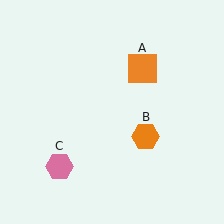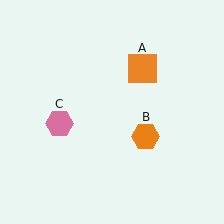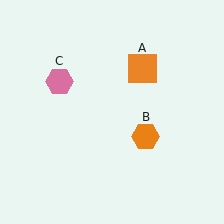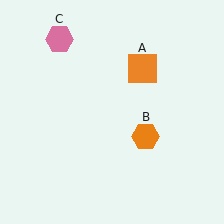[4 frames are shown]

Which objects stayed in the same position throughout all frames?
Orange square (object A) and orange hexagon (object B) remained stationary.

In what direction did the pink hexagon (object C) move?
The pink hexagon (object C) moved up.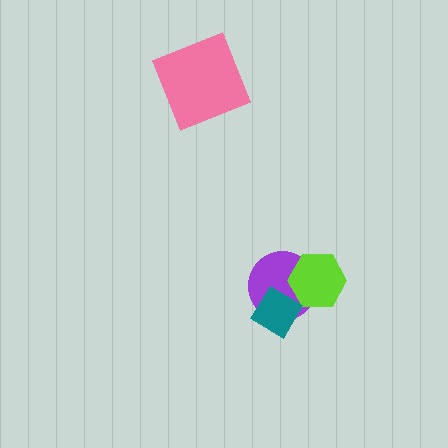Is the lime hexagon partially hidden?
No, no other shape covers it.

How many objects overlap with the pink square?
0 objects overlap with the pink square.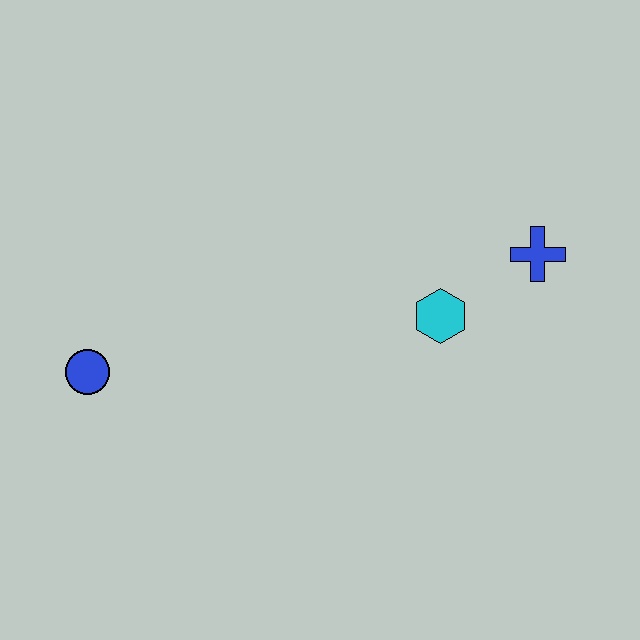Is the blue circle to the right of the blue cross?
No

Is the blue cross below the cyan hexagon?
No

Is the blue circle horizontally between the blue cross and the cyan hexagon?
No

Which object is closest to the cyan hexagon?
The blue cross is closest to the cyan hexagon.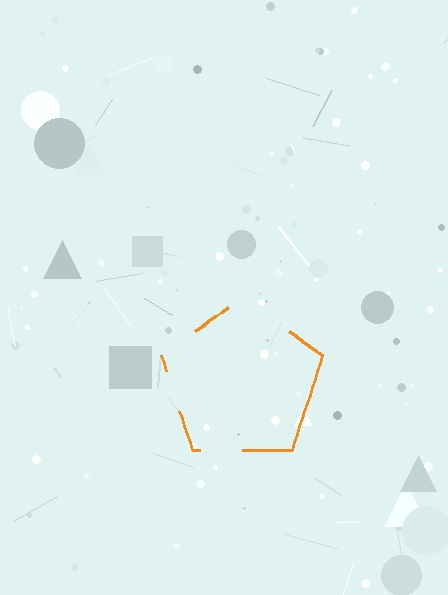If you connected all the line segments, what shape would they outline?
They would outline a pentagon.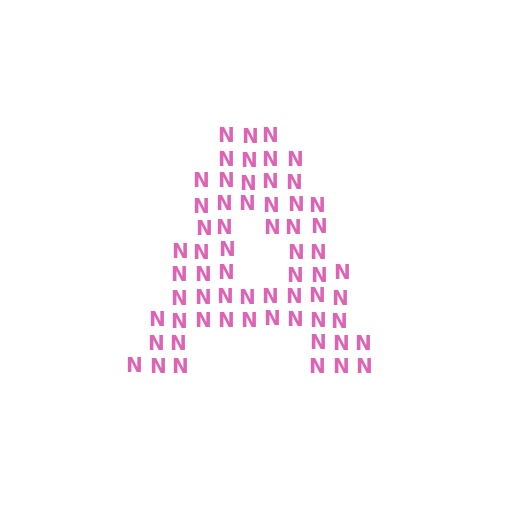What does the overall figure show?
The overall figure shows the letter A.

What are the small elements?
The small elements are letter N's.